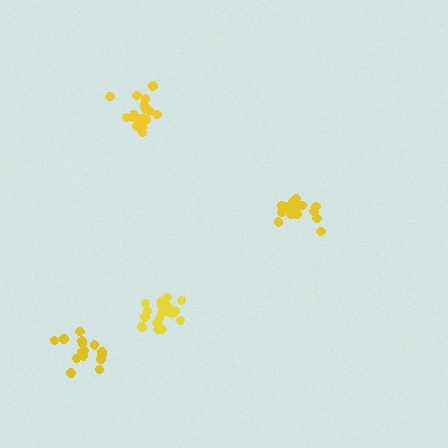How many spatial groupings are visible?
There are 4 spatial groupings.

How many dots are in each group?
Group 1: 15 dots, Group 2: 19 dots, Group 3: 18 dots, Group 4: 19 dots (71 total).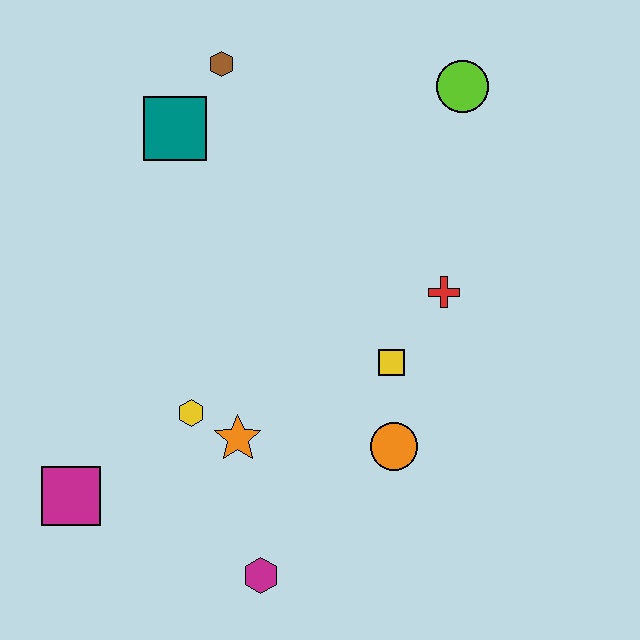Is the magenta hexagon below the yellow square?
Yes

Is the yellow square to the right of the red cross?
No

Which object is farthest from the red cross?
The magenta square is farthest from the red cross.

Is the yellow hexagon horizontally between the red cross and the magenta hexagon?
No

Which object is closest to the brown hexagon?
The teal square is closest to the brown hexagon.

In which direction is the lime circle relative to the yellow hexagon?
The lime circle is above the yellow hexagon.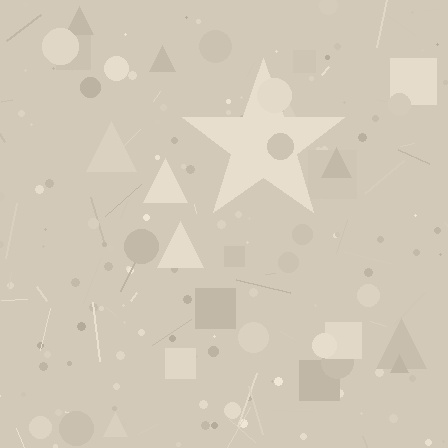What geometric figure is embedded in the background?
A star is embedded in the background.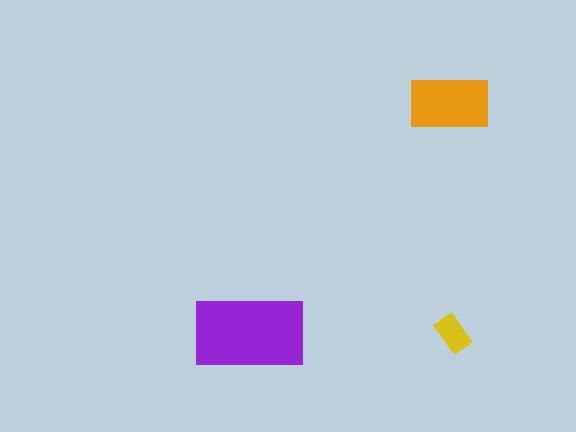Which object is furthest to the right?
The yellow rectangle is rightmost.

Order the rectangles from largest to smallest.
the purple one, the orange one, the yellow one.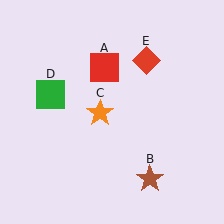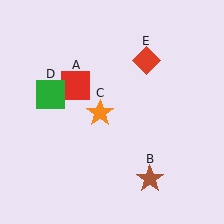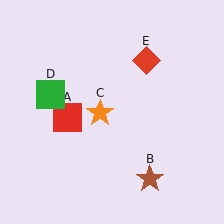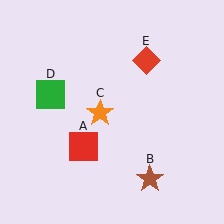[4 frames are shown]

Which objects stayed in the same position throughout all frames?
Brown star (object B) and orange star (object C) and green square (object D) and red diamond (object E) remained stationary.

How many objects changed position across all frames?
1 object changed position: red square (object A).